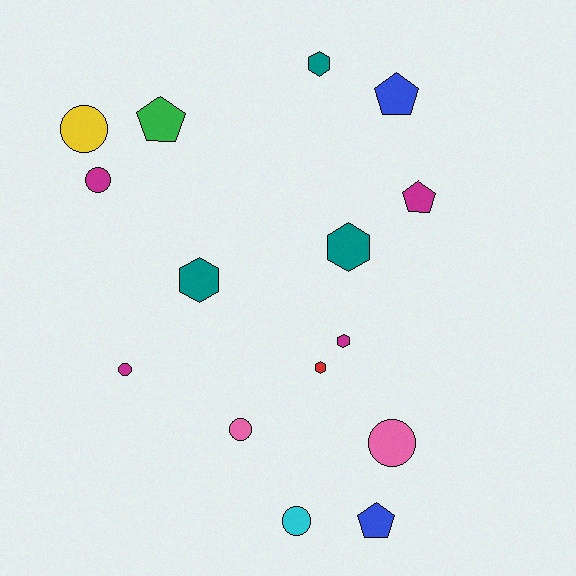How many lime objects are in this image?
There are no lime objects.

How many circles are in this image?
There are 6 circles.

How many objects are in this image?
There are 15 objects.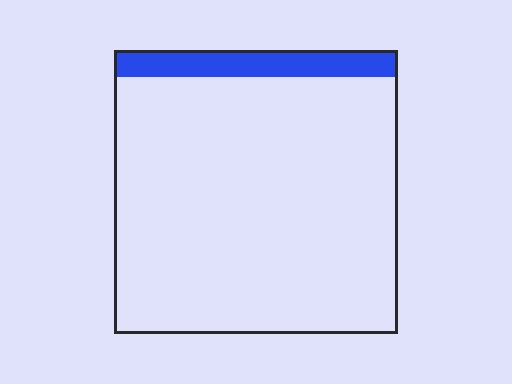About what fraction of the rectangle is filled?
About one tenth (1/10).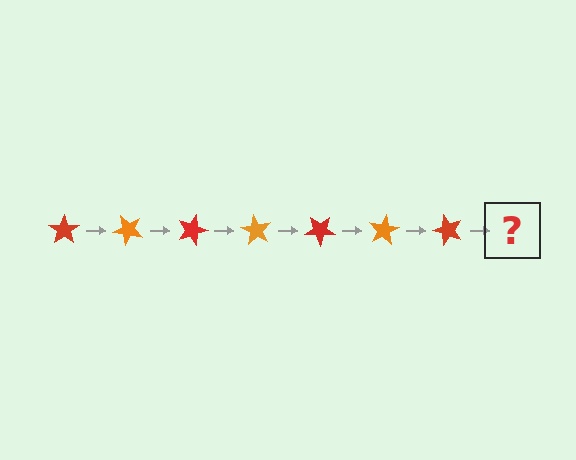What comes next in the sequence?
The next element should be an orange star, rotated 315 degrees from the start.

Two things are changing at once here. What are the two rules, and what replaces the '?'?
The two rules are that it rotates 45 degrees each step and the color cycles through red and orange. The '?' should be an orange star, rotated 315 degrees from the start.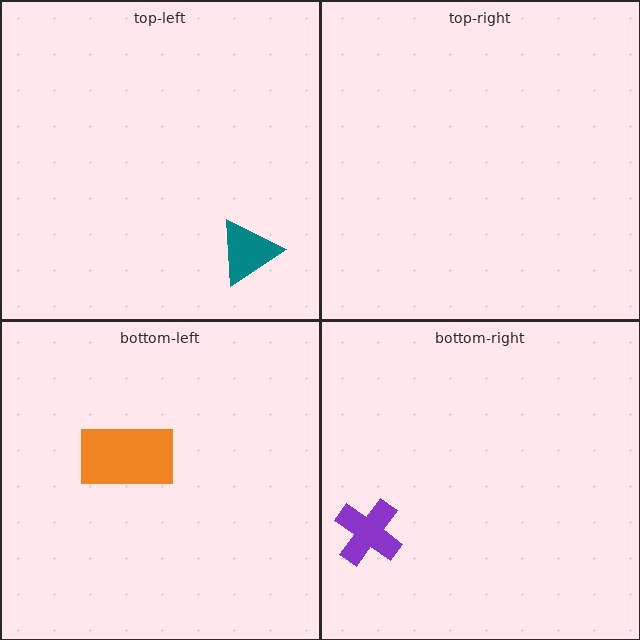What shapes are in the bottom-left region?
The orange rectangle.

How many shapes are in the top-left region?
1.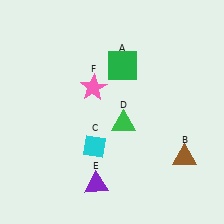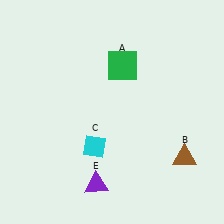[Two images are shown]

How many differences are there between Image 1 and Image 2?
There are 2 differences between the two images.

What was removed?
The green triangle (D), the pink star (F) were removed in Image 2.